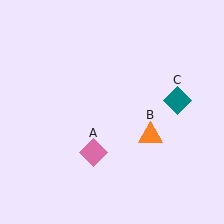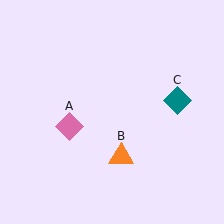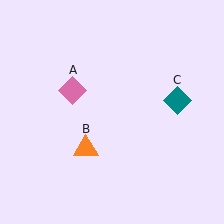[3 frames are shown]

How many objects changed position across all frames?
2 objects changed position: pink diamond (object A), orange triangle (object B).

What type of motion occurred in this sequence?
The pink diamond (object A), orange triangle (object B) rotated clockwise around the center of the scene.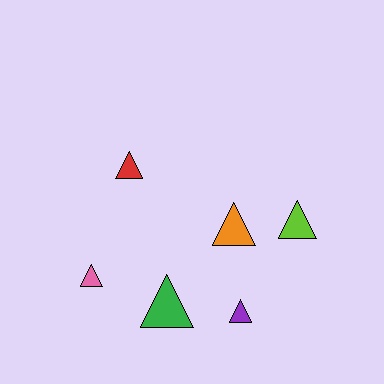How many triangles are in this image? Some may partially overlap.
There are 6 triangles.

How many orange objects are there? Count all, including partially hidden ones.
There is 1 orange object.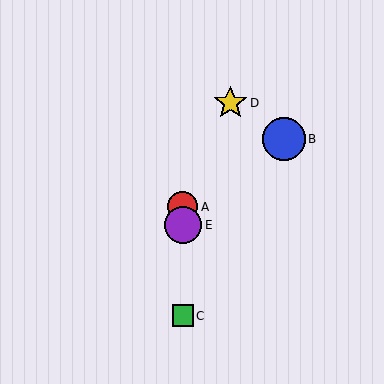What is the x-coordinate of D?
Object D is at x≈230.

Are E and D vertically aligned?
No, E is at x≈183 and D is at x≈230.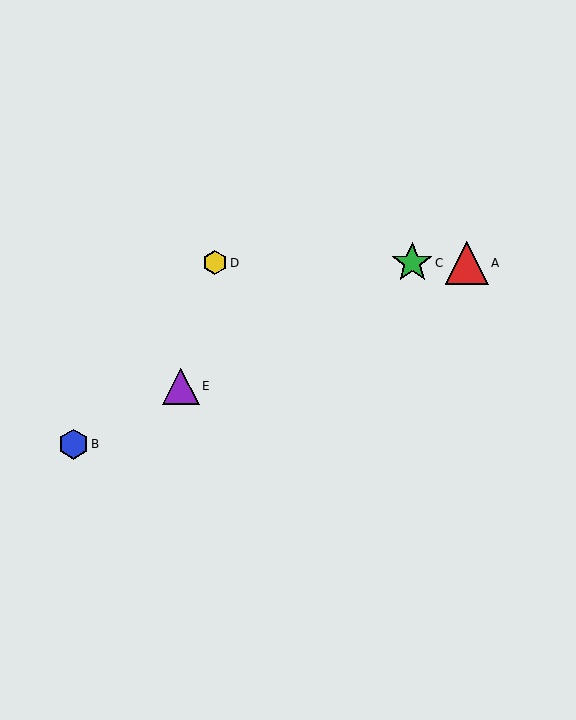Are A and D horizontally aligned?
Yes, both are at y≈263.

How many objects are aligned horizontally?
3 objects (A, C, D) are aligned horizontally.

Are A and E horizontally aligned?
No, A is at y≈263 and E is at y≈386.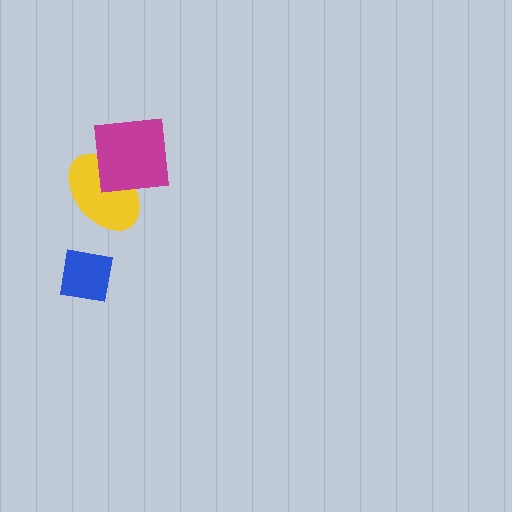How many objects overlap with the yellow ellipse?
1 object overlaps with the yellow ellipse.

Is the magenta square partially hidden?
No, no other shape covers it.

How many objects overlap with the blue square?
0 objects overlap with the blue square.